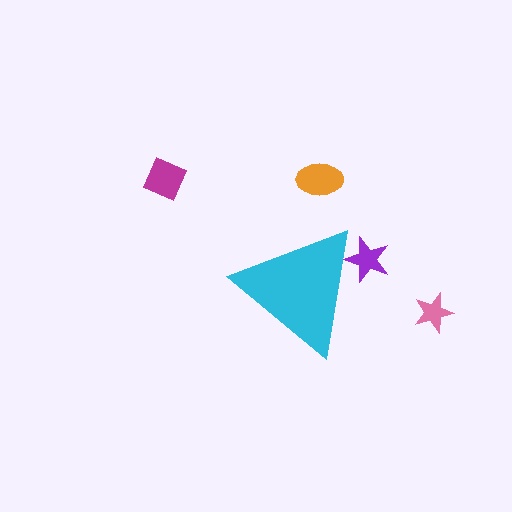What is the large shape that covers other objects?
A cyan triangle.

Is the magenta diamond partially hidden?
No, the magenta diamond is fully visible.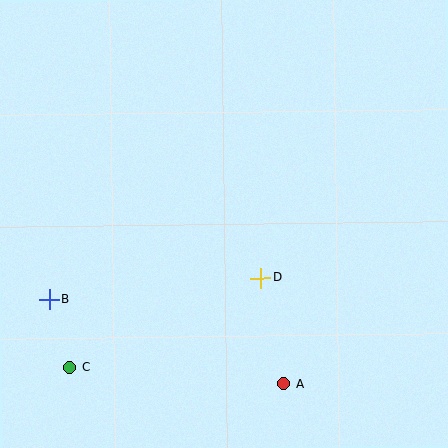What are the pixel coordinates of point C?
Point C is at (69, 367).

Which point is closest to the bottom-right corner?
Point A is closest to the bottom-right corner.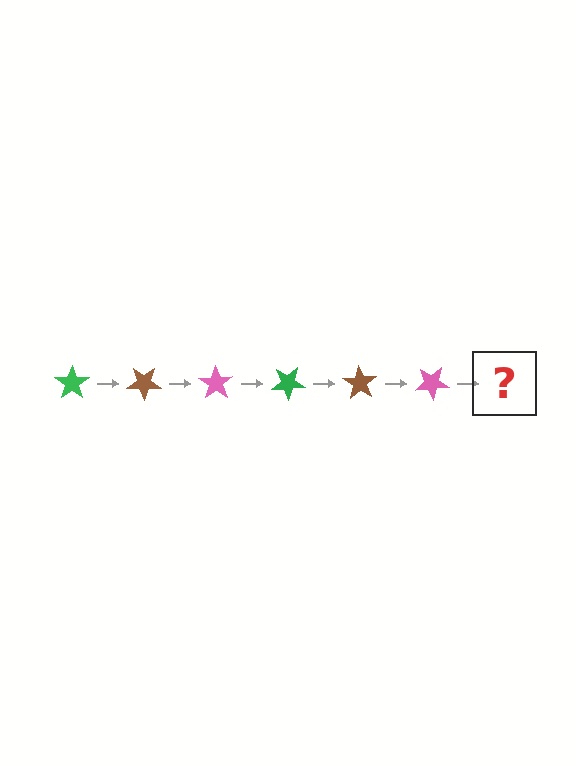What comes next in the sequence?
The next element should be a green star, rotated 210 degrees from the start.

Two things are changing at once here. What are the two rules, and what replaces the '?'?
The two rules are that it rotates 35 degrees each step and the color cycles through green, brown, and pink. The '?' should be a green star, rotated 210 degrees from the start.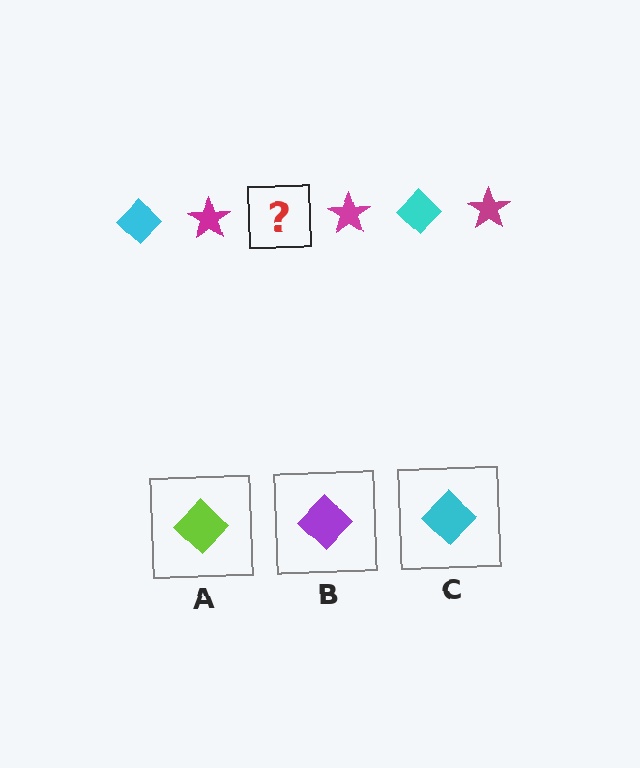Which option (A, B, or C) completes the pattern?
C.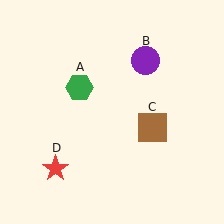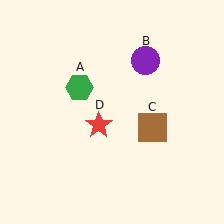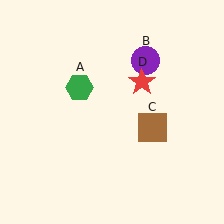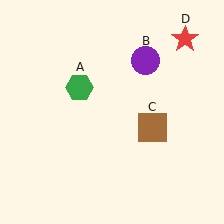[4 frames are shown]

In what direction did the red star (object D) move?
The red star (object D) moved up and to the right.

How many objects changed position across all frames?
1 object changed position: red star (object D).